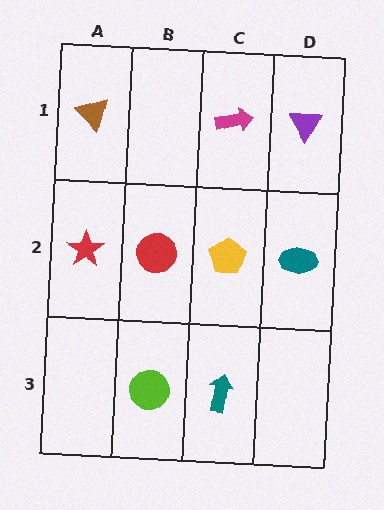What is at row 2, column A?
A red star.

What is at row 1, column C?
A magenta arrow.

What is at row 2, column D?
A teal ellipse.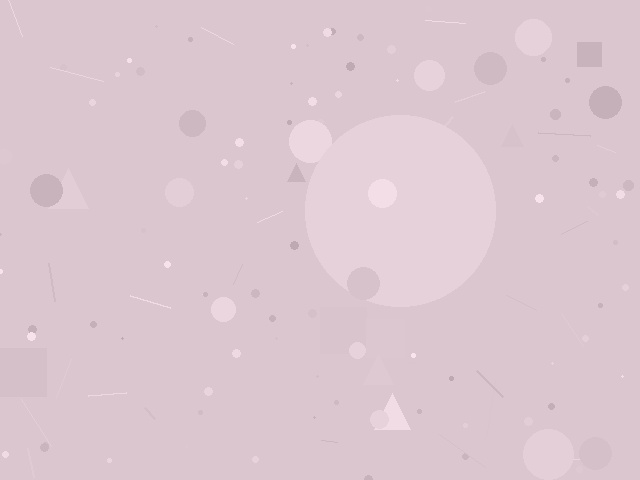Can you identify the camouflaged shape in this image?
The camouflaged shape is a circle.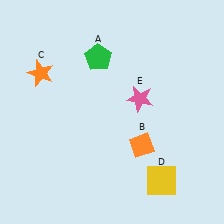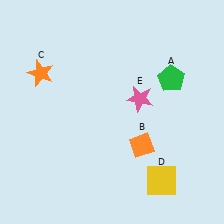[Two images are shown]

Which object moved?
The green pentagon (A) moved right.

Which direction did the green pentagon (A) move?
The green pentagon (A) moved right.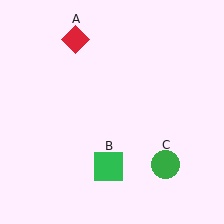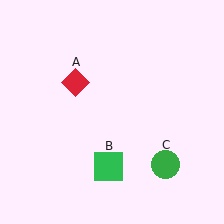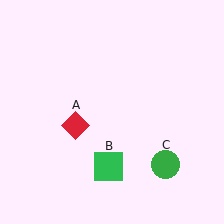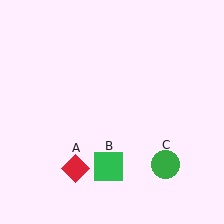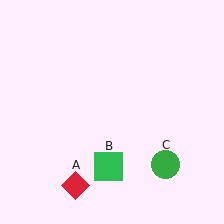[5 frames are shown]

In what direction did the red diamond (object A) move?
The red diamond (object A) moved down.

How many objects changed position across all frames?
1 object changed position: red diamond (object A).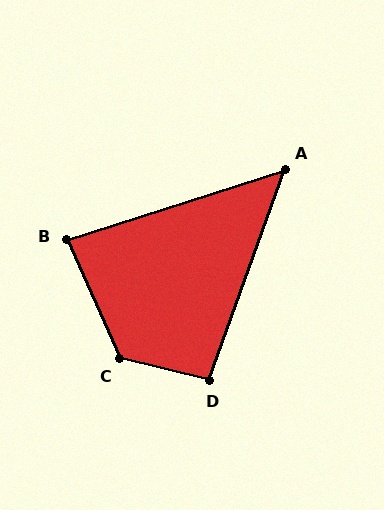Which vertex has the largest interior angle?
C, at approximately 128 degrees.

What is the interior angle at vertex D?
Approximately 96 degrees (obtuse).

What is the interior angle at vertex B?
Approximately 84 degrees (acute).